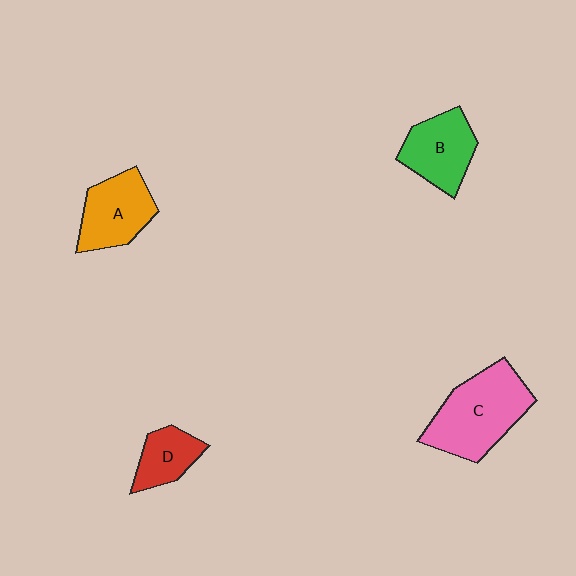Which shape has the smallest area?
Shape D (red).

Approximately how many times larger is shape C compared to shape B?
Approximately 1.5 times.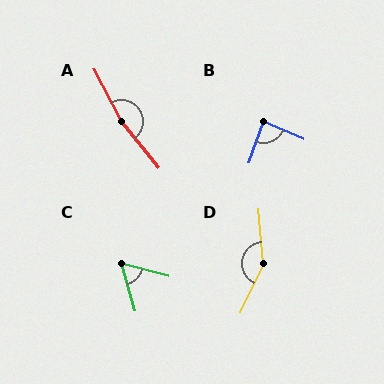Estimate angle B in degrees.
Approximately 85 degrees.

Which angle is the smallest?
C, at approximately 59 degrees.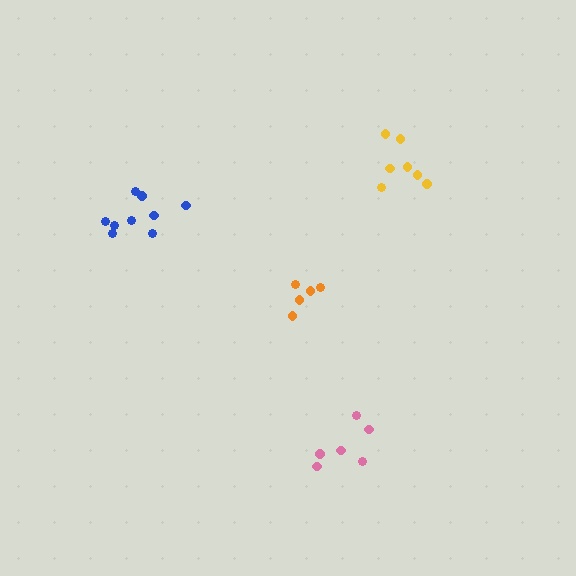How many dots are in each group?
Group 1: 6 dots, Group 2: 5 dots, Group 3: 7 dots, Group 4: 9 dots (27 total).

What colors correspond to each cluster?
The clusters are colored: pink, orange, yellow, blue.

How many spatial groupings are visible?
There are 4 spatial groupings.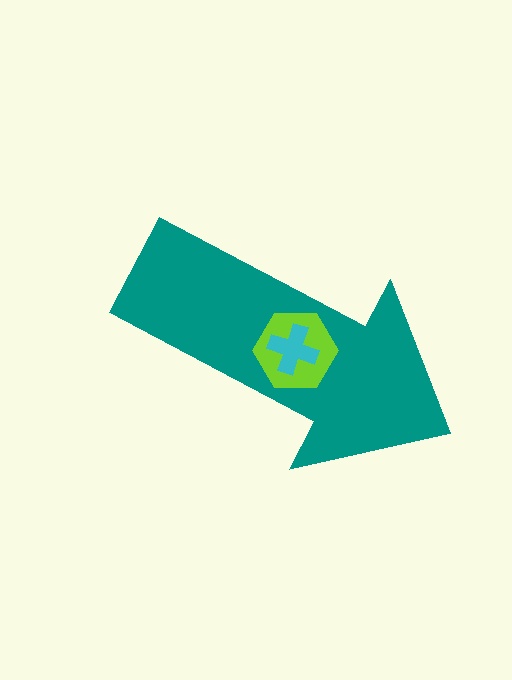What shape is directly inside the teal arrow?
The lime hexagon.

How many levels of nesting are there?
3.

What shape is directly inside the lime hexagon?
The cyan cross.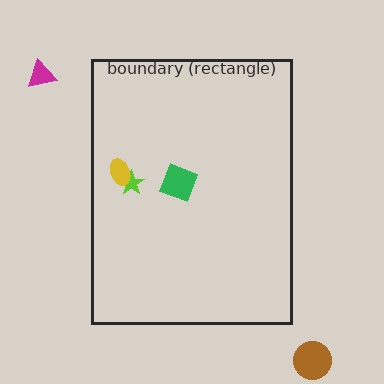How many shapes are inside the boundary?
3 inside, 2 outside.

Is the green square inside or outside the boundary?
Inside.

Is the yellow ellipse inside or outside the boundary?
Inside.